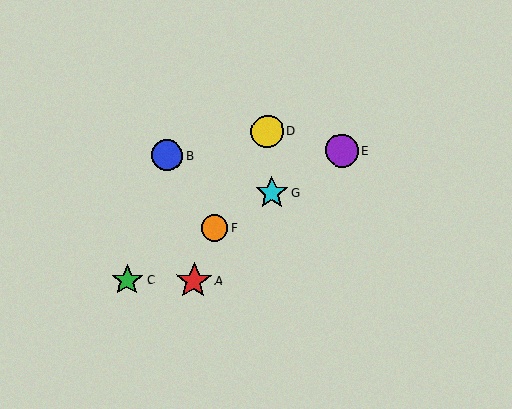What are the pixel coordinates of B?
Object B is at (168, 155).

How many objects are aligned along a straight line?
4 objects (C, E, F, G) are aligned along a straight line.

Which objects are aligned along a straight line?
Objects C, E, F, G are aligned along a straight line.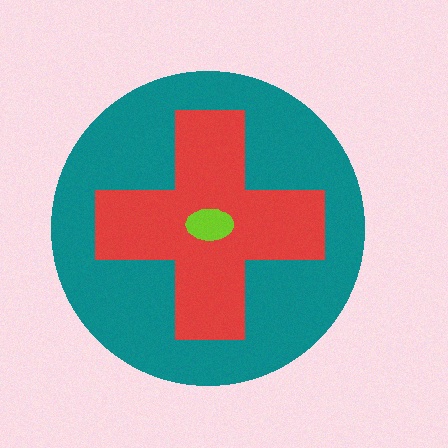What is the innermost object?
The lime ellipse.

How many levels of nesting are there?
3.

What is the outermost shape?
The teal circle.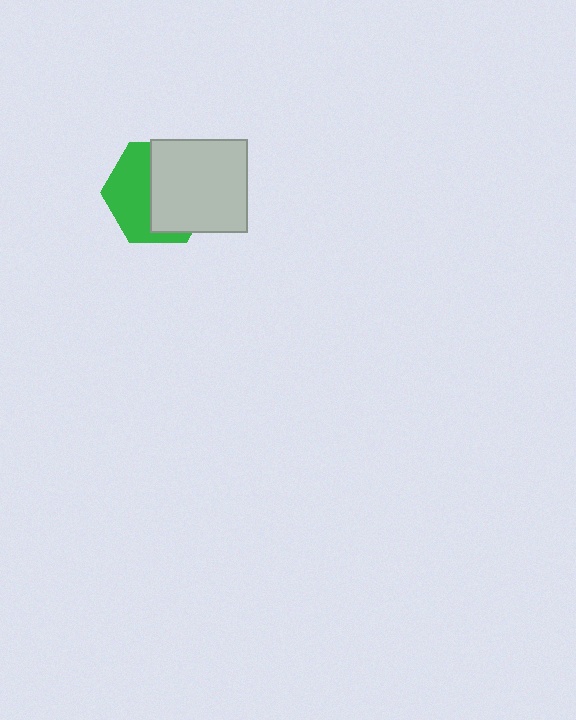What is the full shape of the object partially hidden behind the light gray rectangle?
The partially hidden object is a green hexagon.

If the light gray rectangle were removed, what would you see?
You would see the complete green hexagon.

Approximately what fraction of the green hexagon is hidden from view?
Roughly 55% of the green hexagon is hidden behind the light gray rectangle.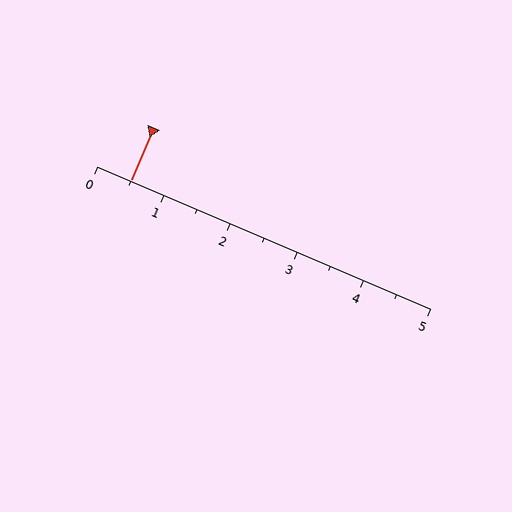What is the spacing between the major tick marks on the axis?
The major ticks are spaced 1 apart.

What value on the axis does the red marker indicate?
The marker indicates approximately 0.5.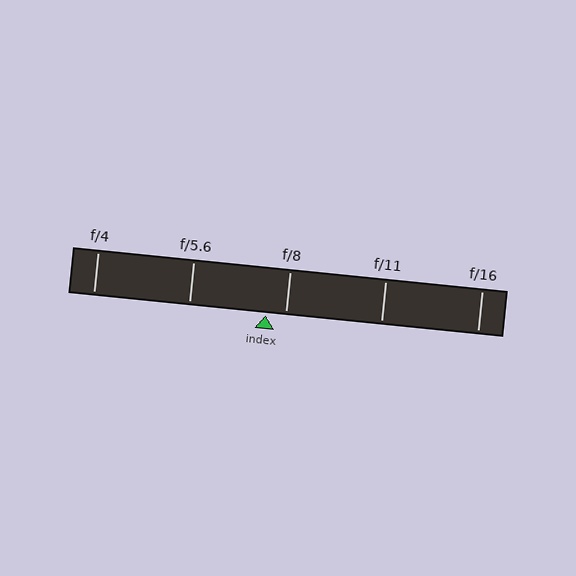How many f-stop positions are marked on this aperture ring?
There are 5 f-stop positions marked.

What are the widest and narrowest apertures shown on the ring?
The widest aperture shown is f/4 and the narrowest is f/16.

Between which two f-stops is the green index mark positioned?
The index mark is between f/5.6 and f/8.